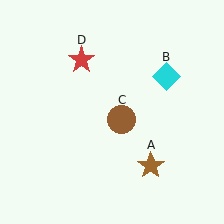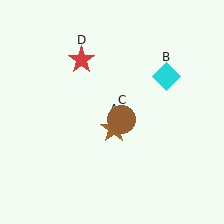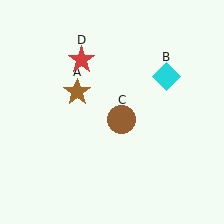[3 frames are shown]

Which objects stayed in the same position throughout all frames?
Cyan diamond (object B) and brown circle (object C) and red star (object D) remained stationary.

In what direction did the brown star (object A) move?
The brown star (object A) moved up and to the left.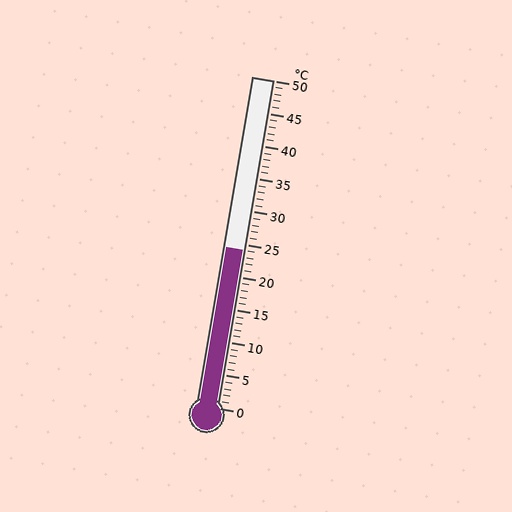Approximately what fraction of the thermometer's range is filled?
The thermometer is filled to approximately 50% of its range.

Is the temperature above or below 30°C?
The temperature is below 30°C.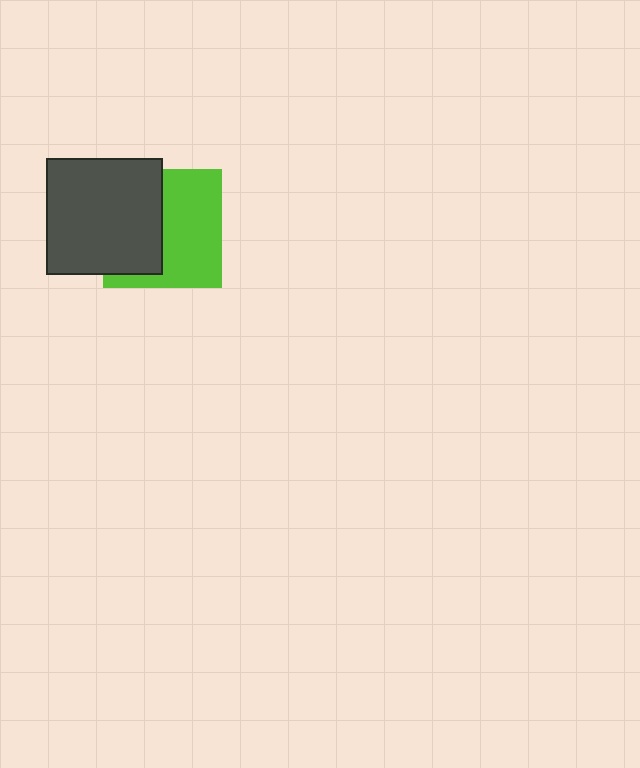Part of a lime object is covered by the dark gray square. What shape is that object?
It is a square.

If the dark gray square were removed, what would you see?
You would see the complete lime square.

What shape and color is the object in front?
The object in front is a dark gray square.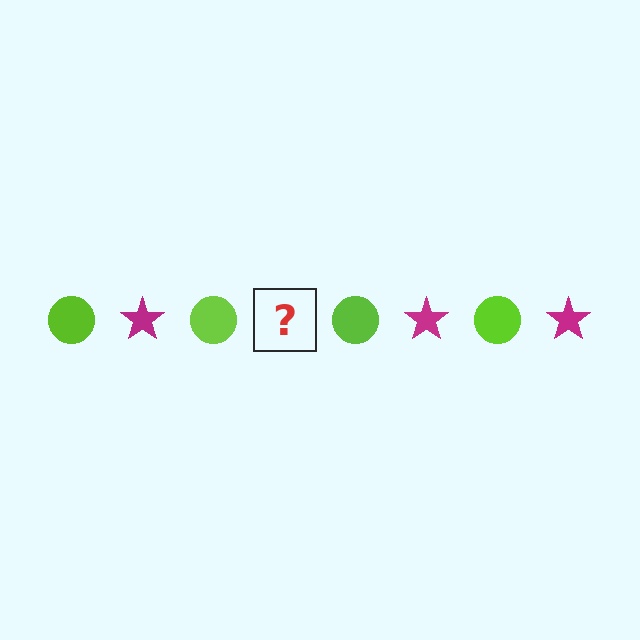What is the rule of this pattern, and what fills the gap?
The rule is that the pattern alternates between lime circle and magenta star. The gap should be filled with a magenta star.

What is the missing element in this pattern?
The missing element is a magenta star.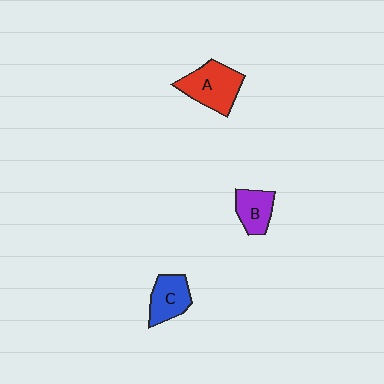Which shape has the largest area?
Shape A (red).